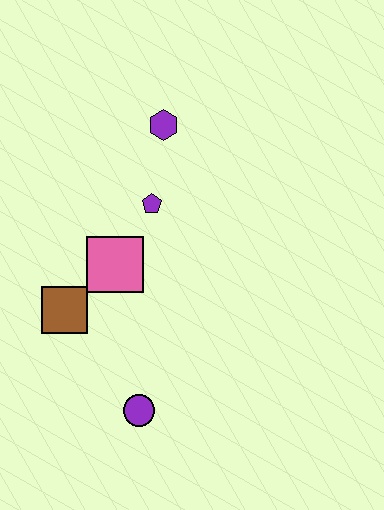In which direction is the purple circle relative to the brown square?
The purple circle is below the brown square.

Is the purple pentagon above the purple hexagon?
No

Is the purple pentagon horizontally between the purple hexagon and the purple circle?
Yes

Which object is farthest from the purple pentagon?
The purple circle is farthest from the purple pentagon.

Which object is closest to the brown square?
The pink square is closest to the brown square.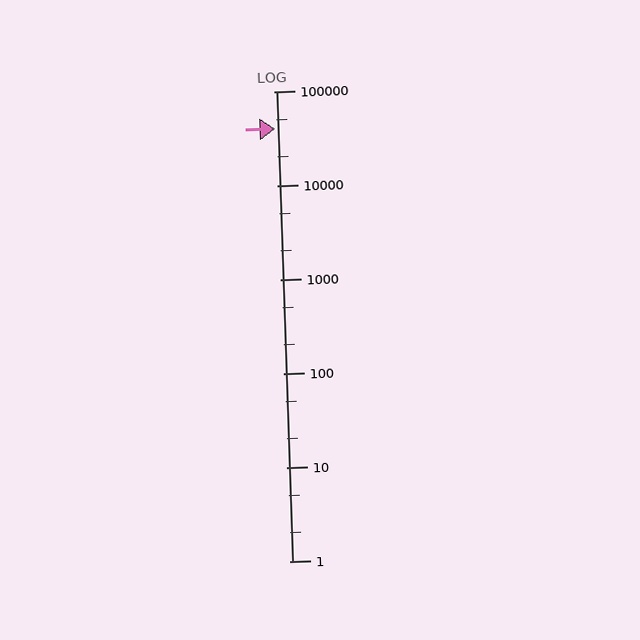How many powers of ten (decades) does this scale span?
The scale spans 5 decades, from 1 to 100000.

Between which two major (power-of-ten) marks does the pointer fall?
The pointer is between 10000 and 100000.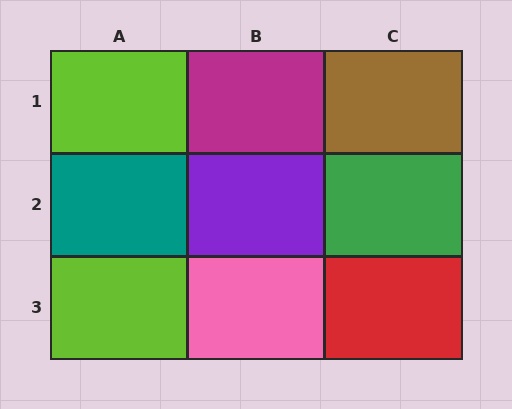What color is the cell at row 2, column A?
Teal.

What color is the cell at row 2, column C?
Green.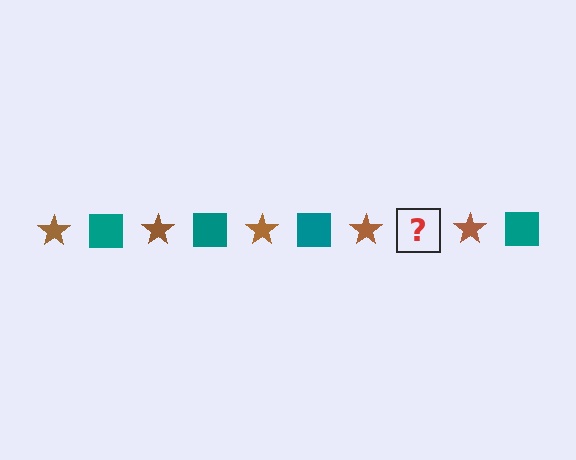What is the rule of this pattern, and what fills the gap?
The rule is that the pattern alternates between brown star and teal square. The gap should be filled with a teal square.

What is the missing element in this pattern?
The missing element is a teal square.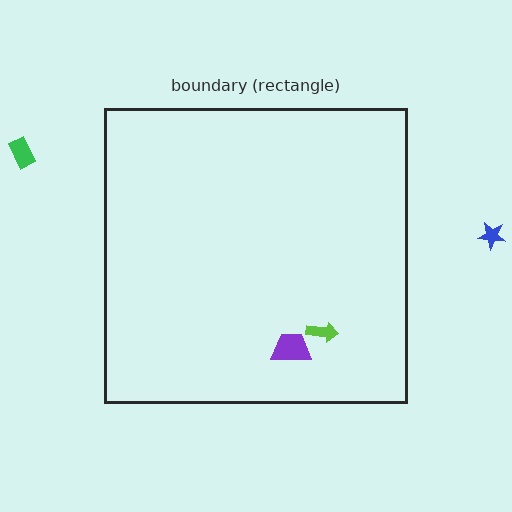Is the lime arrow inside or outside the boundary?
Inside.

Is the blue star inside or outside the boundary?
Outside.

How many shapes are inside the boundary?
2 inside, 2 outside.